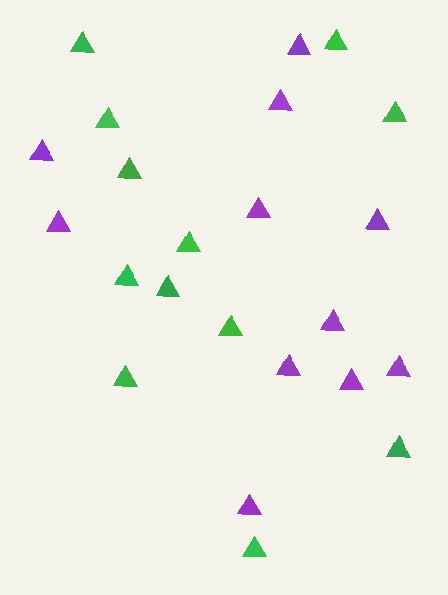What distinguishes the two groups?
There are 2 groups: one group of green triangles (12) and one group of purple triangles (11).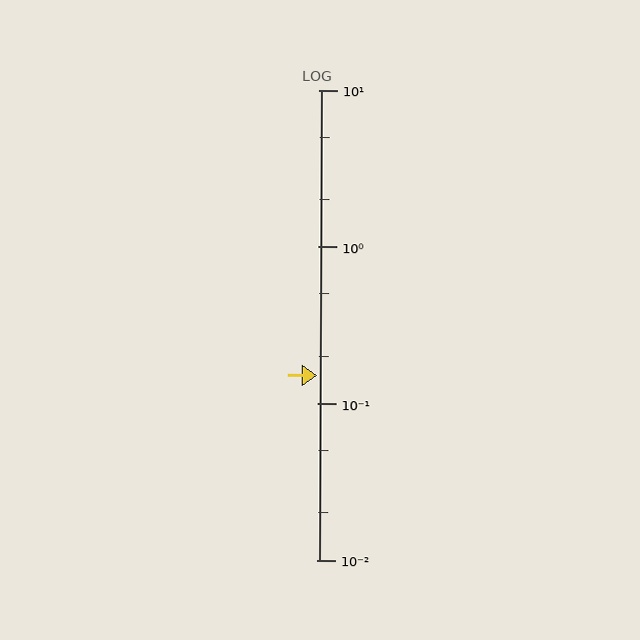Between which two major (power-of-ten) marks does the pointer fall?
The pointer is between 0.1 and 1.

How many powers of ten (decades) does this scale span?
The scale spans 3 decades, from 0.01 to 10.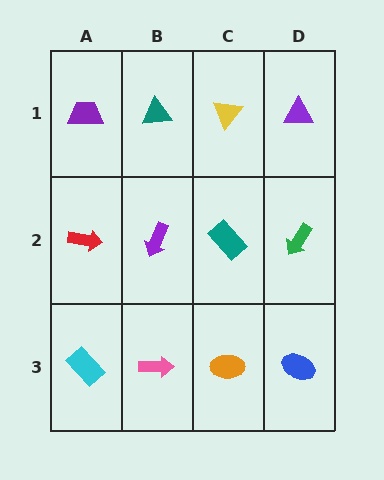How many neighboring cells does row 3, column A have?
2.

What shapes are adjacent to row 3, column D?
A green arrow (row 2, column D), an orange ellipse (row 3, column C).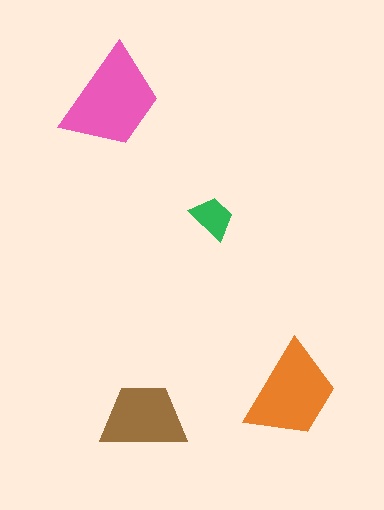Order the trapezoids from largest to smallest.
the pink one, the orange one, the brown one, the green one.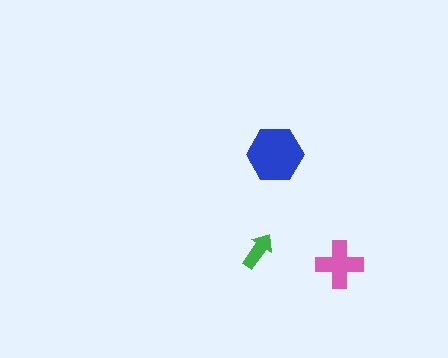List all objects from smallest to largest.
The green arrow, the pink cross, the blue hexagon.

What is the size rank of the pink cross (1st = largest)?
2nd.